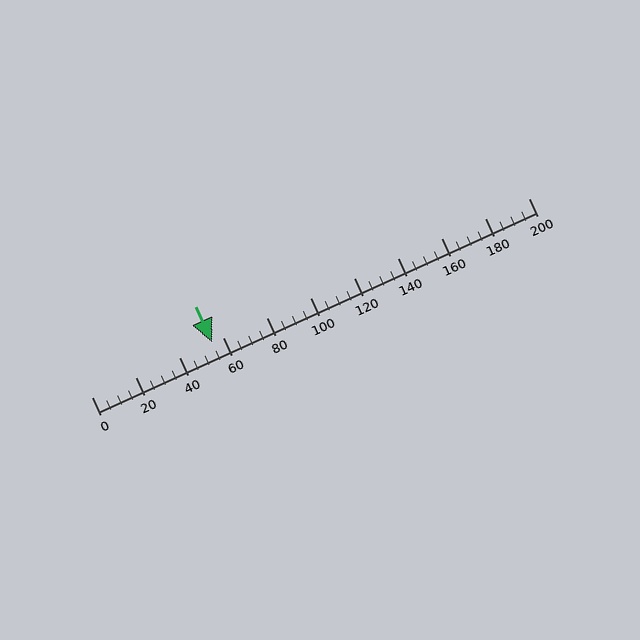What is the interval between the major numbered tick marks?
The major tick marks are spaced 20 units apart.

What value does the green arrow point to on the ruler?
The green arrow points to approximately 55.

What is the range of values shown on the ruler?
The ruler shows values from 0 to 200.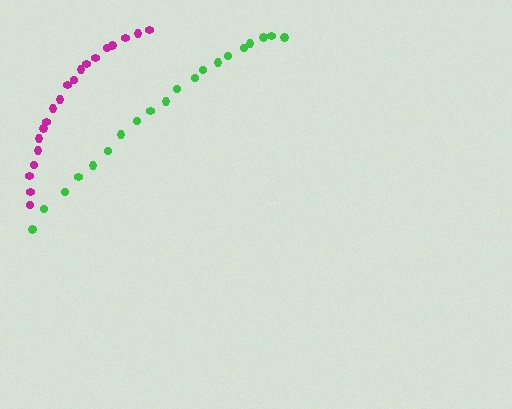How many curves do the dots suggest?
There are 2 distinct paths.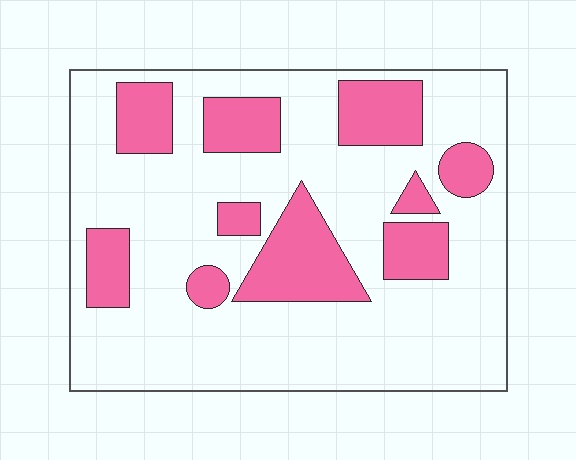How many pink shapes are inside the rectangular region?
10.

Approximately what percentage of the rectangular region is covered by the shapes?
Approximately 25%.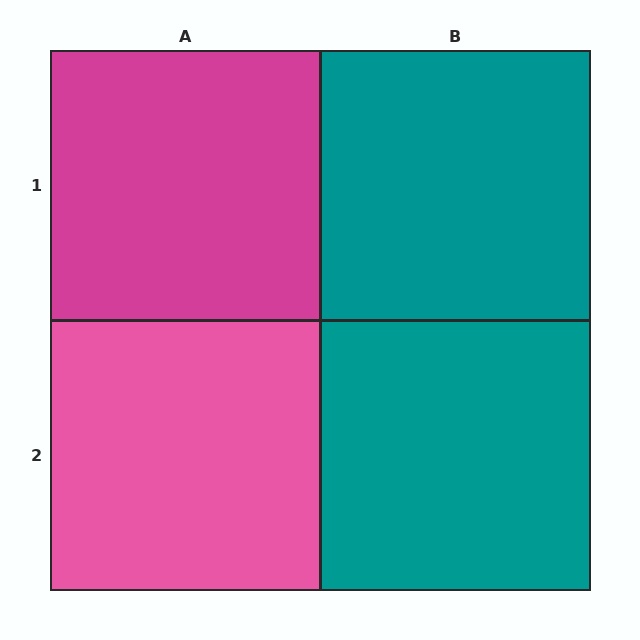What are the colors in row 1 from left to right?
Magenta, teal.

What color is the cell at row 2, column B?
Teal.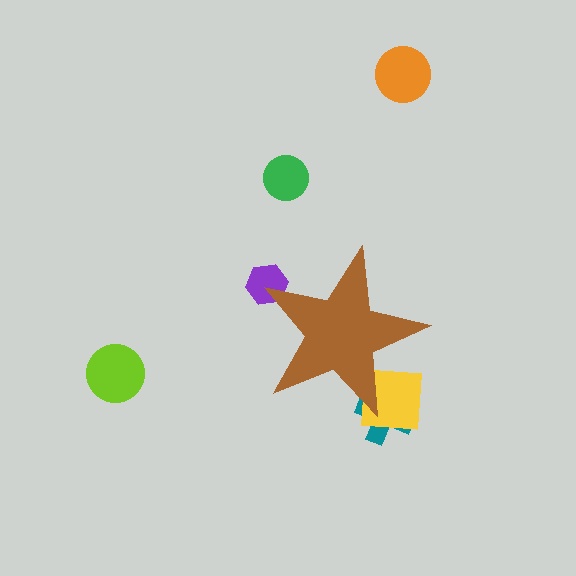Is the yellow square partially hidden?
Yes, the yellow square is partially hidden behind the brown star.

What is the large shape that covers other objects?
A brown star.